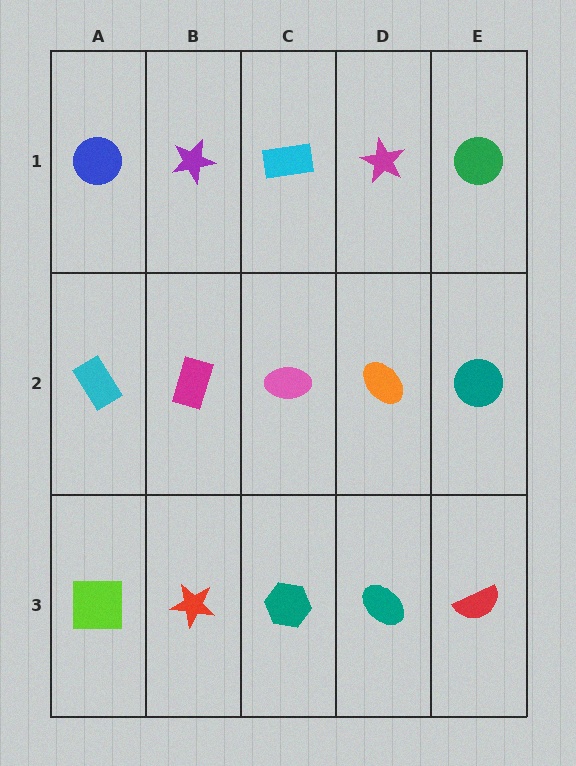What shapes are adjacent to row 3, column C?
A pink ellipse (row 2, column C), a red star (row 3, column B), a teal ellipse (row 3, column D).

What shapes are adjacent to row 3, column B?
A magenta rectangle (row 2, column B), a lime square (row 3, column A), a teal hexagon (row 3, column C).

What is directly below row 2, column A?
A lime square.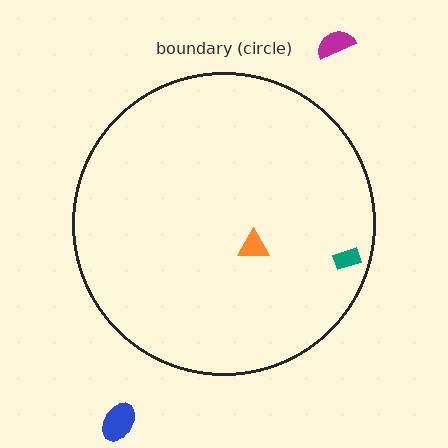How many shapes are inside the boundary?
2 inside, 2 outside.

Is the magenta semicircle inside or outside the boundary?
Outside.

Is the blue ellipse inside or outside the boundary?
Outside.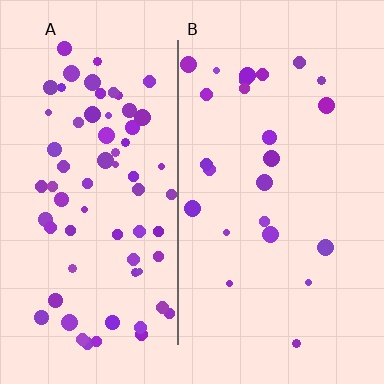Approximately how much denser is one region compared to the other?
Approximately 2.9× — region A over region B.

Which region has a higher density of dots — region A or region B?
A (the left).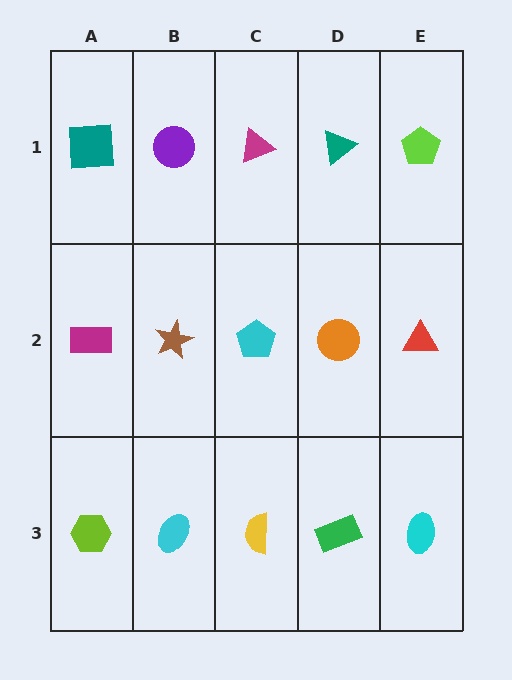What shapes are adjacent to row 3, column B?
A brown star (row 2, column B), a lime hexagon (row 3, column A), a yellow semicircle (row 3, column C).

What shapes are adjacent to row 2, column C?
A magenta triangle (row 1, column C), a yellow semicircle (row 3, column C), a brown star (row 2, column B), an orange circle (row 2, column D).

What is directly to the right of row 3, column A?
A cyan ellipse.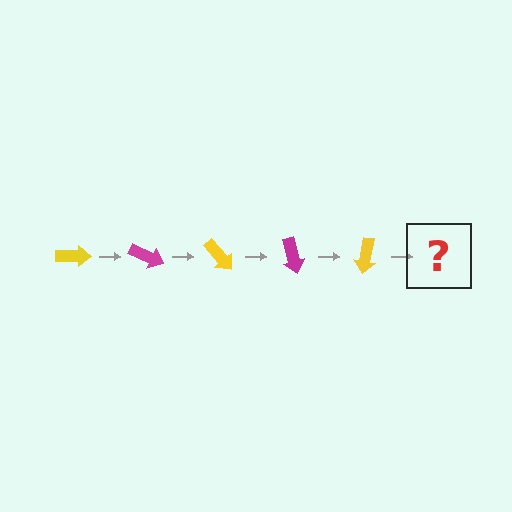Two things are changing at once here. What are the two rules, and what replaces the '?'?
The two rules are that it rotates 25 degrees each step and the color cycles through yellow and magenta. The '?' should be a magenta arrow, rotated 125 degrees from the start.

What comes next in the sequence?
The next element should be a magenta arrow, rotated 125 degrees from the start.